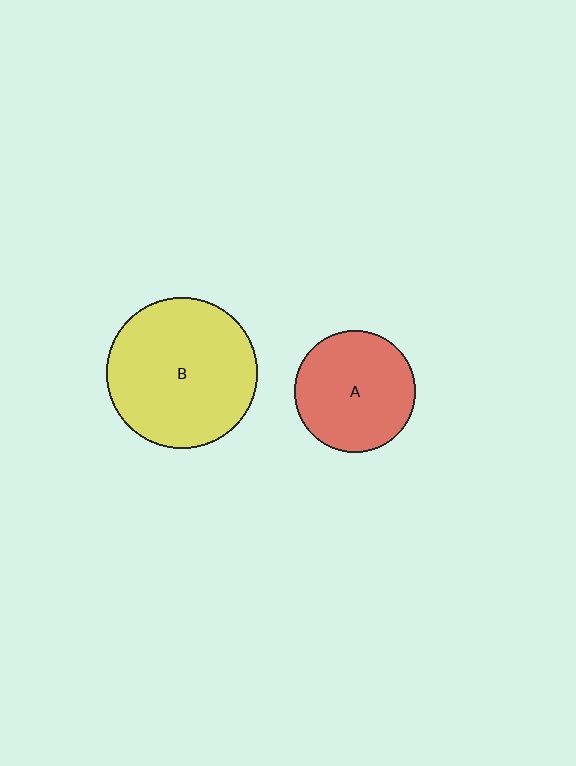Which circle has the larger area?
Circle B (yellow).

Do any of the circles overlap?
No, none of the circles overlap.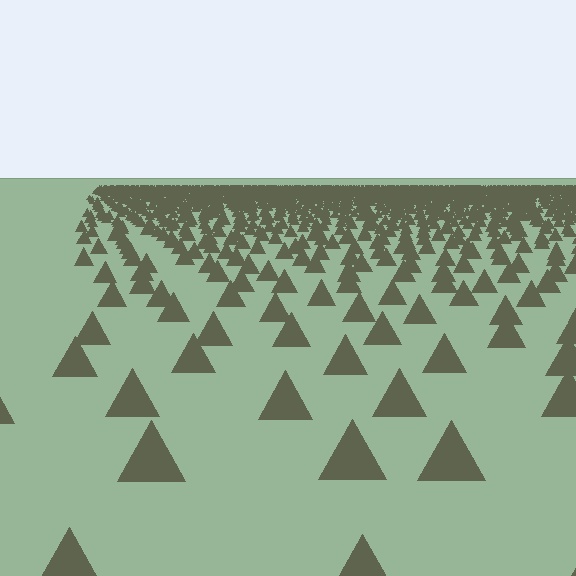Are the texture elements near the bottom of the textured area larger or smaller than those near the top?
Larger. Near the bottom, elements are closer to the viewer and appear at a bigger on-screen size.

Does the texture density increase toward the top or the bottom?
Density increases toward the top.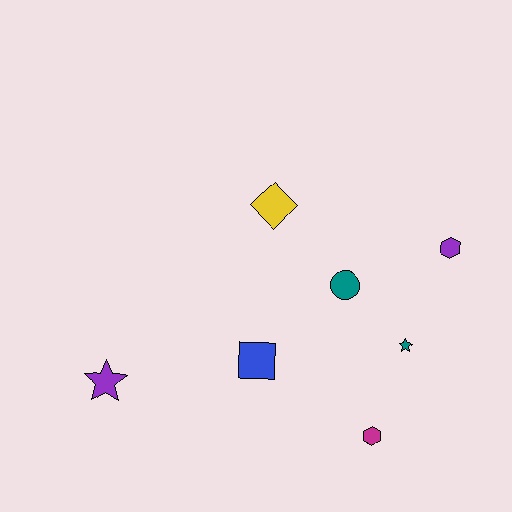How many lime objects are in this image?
There are no lime objects.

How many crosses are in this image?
There are no crosses.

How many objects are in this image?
There are 7 objects.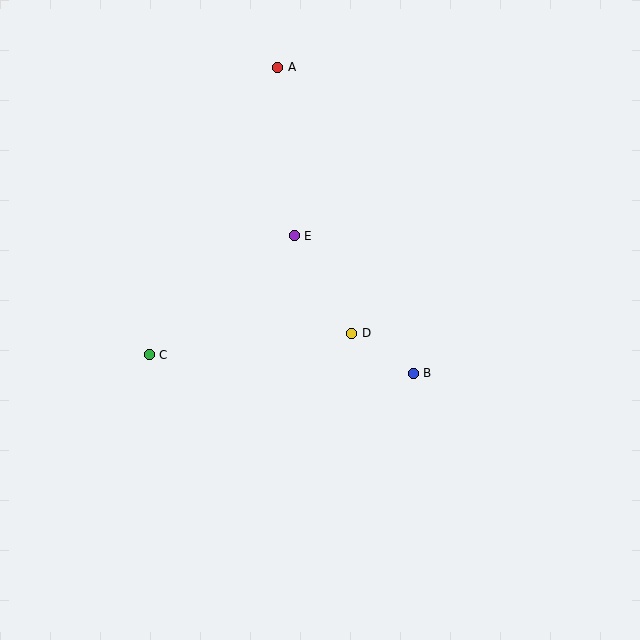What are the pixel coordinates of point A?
Point A is at (278, 67).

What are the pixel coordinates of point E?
Point E is at (294, 236).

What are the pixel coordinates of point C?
Point C is at (149, 355).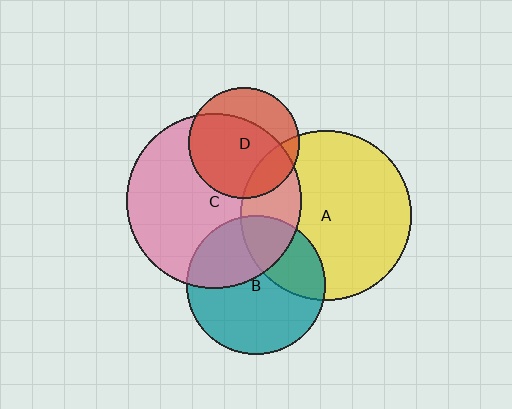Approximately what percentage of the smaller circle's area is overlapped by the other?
Approximately 30%.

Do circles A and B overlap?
Yes.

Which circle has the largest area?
Circle C (pink).